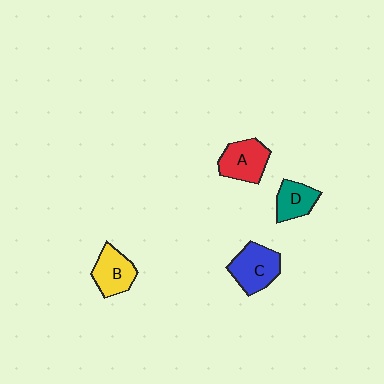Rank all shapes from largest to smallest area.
From largest to smallest: C (blue), A (red), B (yellow), D (teal).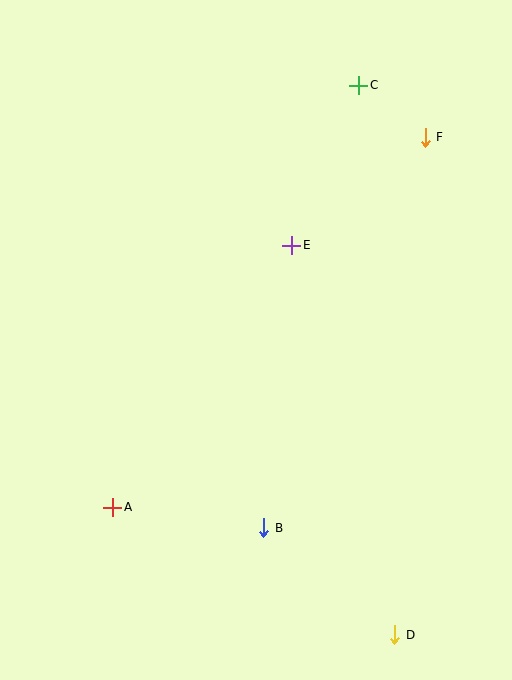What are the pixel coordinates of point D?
Point D is at (395, 635).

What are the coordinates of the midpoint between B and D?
The midpoint between B and D is at (329, 581).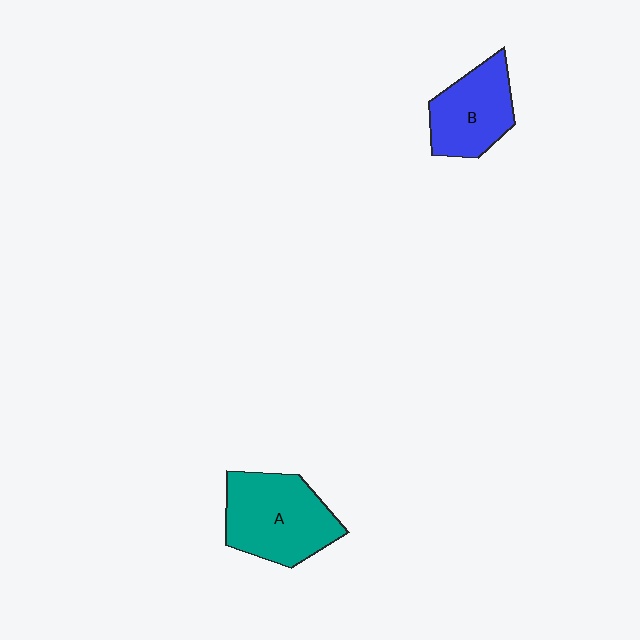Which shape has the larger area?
Shape A (teal).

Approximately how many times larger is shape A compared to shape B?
Approximately 1.3 times.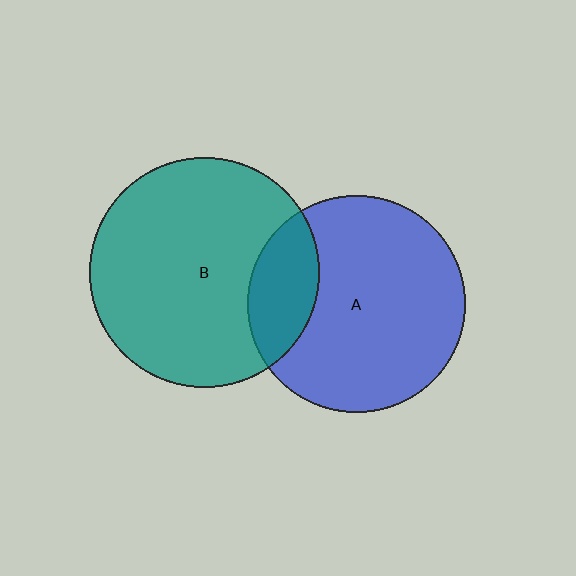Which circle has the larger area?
Circle B (teal).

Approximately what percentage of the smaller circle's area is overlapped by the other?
Approximately 20%.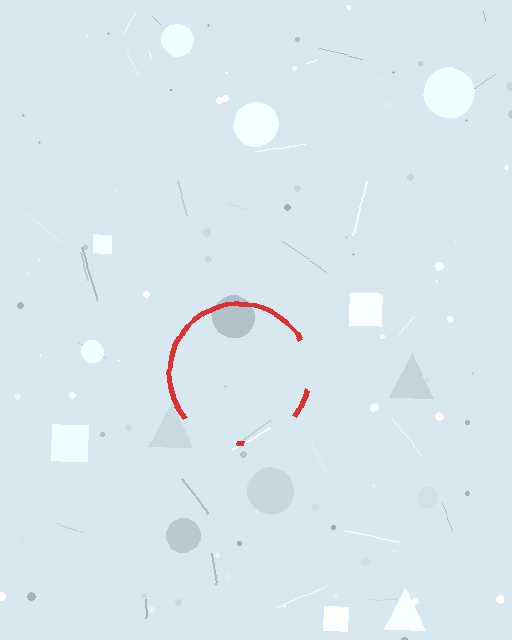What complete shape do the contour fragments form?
The contour fragments form a circle.